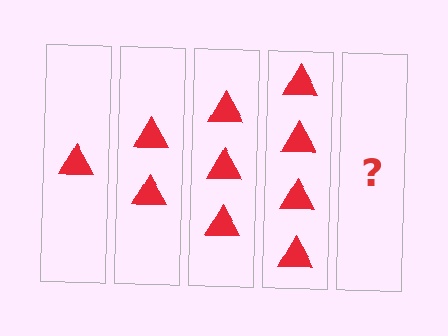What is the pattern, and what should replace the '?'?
The pattern is that each step adds one more triangle. The '?' should be 5 triangles.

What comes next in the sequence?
The next element should be 5 triangles.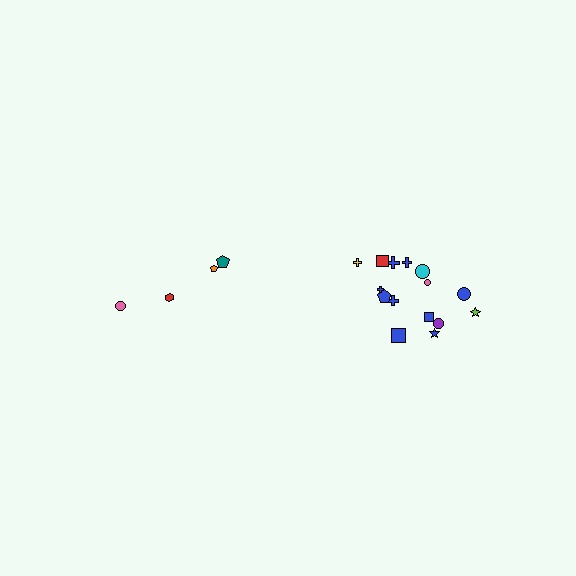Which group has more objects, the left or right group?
The right group.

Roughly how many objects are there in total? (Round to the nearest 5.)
Roughly 20 objects in total.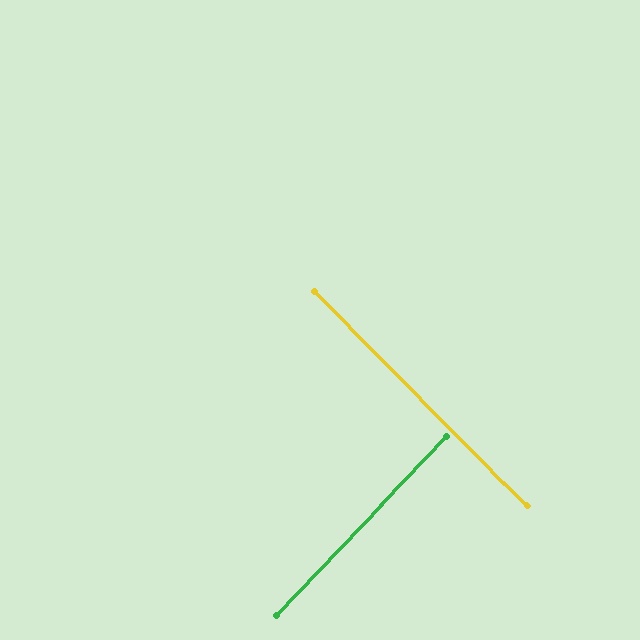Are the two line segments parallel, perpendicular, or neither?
Perpendicular — they meet at approximately 88°.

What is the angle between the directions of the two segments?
Approximately 88 degrees.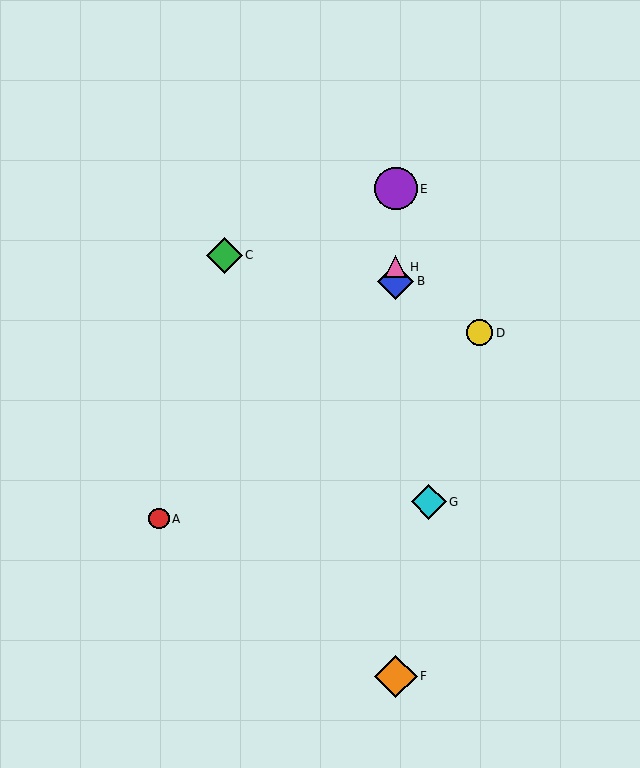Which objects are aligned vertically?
Objects B, E, F, H are aligned vertically.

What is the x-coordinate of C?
Object C is at x≈224.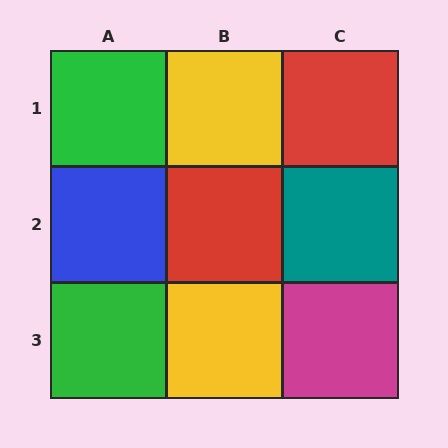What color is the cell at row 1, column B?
Yellow.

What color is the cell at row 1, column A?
Green.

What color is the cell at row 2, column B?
Red.